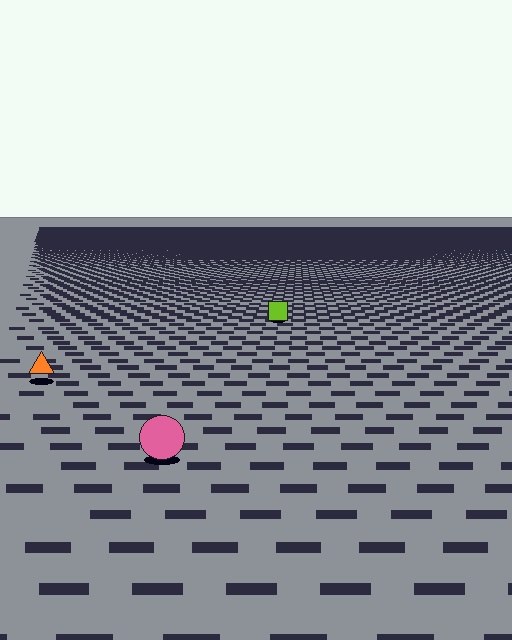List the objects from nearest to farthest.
From nearest to farthest: the pink circle, the orange triangle, the lime square.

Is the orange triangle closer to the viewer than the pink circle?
No. The pink circle is closer — you can tell from the texture gradient: the ground texture is coarser near it.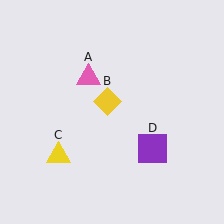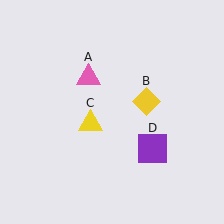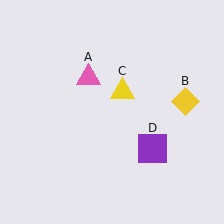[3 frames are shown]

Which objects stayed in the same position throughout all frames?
Pink triangle (object A) and purple square (object D) remained stationary.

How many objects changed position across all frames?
2 objects changed position: yellow diamond (object B), yellow triangle (object C).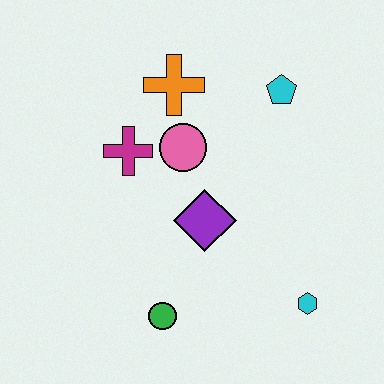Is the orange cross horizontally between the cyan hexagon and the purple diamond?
No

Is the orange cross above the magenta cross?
Yes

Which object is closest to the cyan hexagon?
The purple diamond is closest to the cyan hexagon.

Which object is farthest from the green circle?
The cyan pentagon is farthest from the green circle.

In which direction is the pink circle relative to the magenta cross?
The pink circle is to the right of the magenta cross.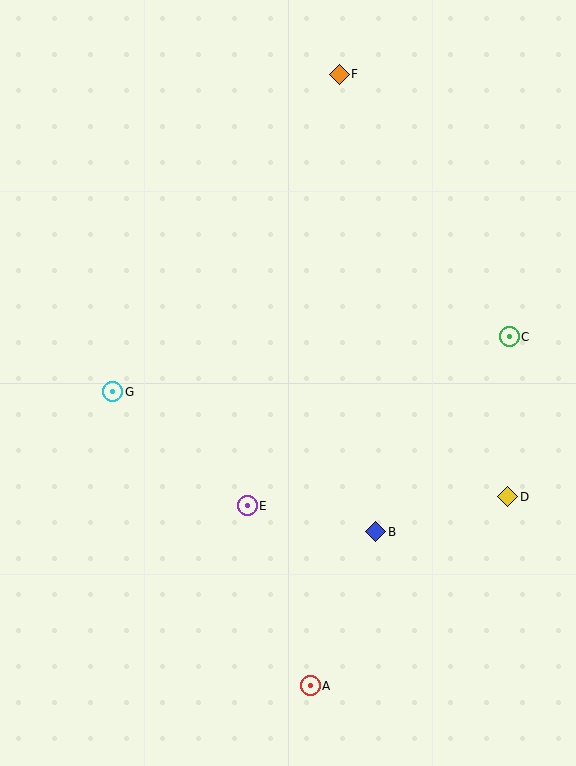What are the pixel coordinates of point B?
Point B is at (376, 532).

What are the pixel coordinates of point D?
Point D is at (508, 497).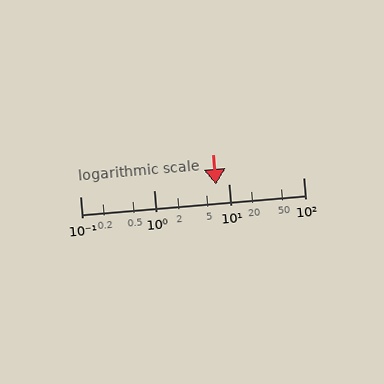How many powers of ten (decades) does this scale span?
The scale spans 3 decades, from 0.1 to 100.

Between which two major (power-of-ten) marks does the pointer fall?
The pointer is between 1 and 10.